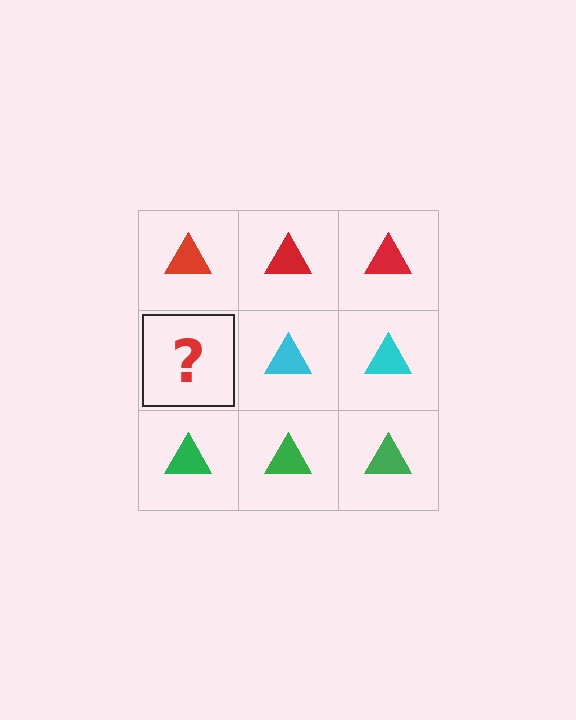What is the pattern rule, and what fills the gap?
The rule is that each row has a consistent color. The gap should be filled with a cyan triangle.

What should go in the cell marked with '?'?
The missing cell should contain a cyan triangle.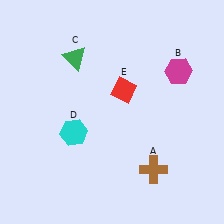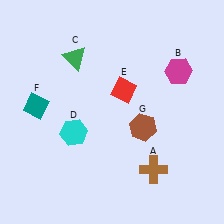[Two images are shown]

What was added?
A teal diamond (F), a brown hexagon (G) were added in Image 2.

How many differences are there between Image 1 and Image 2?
There are 2 differences between the two images.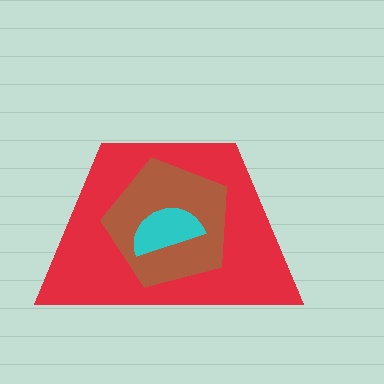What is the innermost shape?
The cyan semicircle.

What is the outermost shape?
The red trapezoid.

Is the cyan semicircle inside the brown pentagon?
Yes.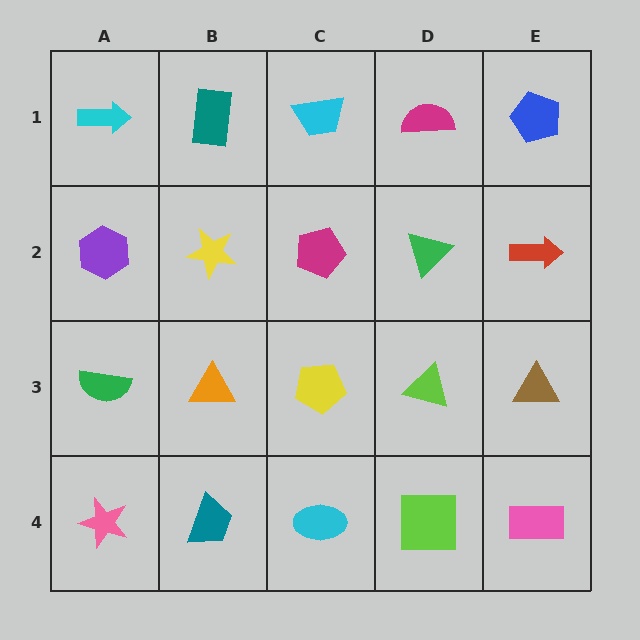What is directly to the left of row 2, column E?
A green triangle.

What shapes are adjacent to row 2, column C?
A cyan trapezoid (row 1, column C), a yellow pentagon (row 3, column C), a yellow star (row 2, column B), a green triangle (row 2, column D).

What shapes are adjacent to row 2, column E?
A blue pentagon (row 1, column E), a brown triangle (row 3, column E), a green triangle (row 2, column D).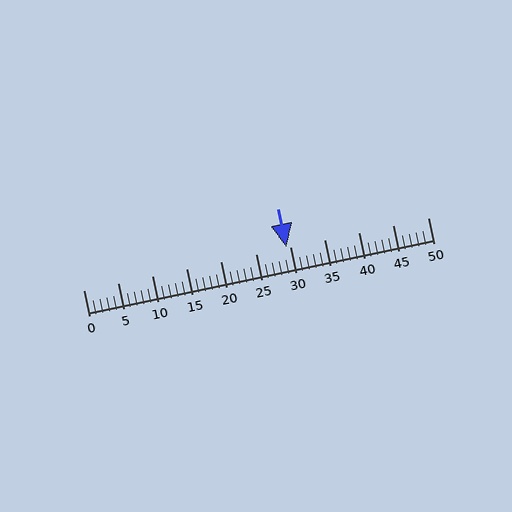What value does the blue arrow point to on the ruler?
The blue arrow points to approximately 30.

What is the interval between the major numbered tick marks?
The major tick marks are spaced 5 units apart.